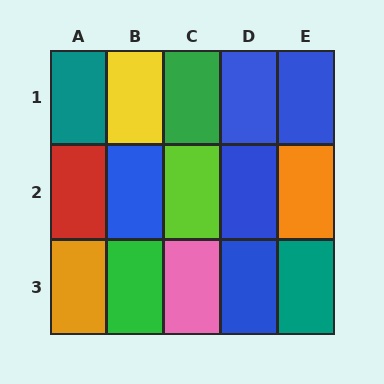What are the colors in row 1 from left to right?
Teal, yellow, green, blue, blue.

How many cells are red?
1 cell is red.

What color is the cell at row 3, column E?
Teal.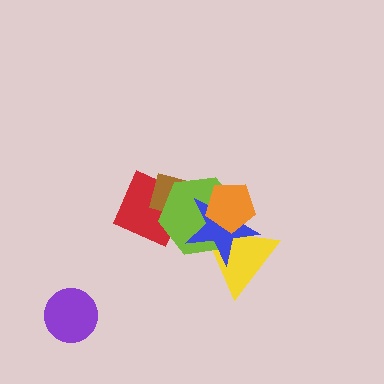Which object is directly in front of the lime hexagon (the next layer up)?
The blue star is directly in front of the lime hexagon.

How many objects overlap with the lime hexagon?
5 objects overlap with the lime hexagon.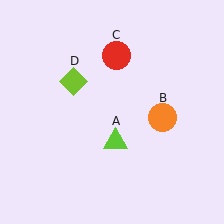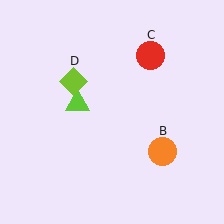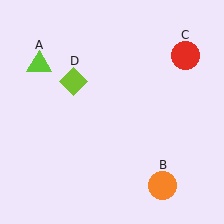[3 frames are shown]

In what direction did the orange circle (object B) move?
The orange circle (object B) moved down.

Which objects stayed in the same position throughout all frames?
Lime diamond (object D) remained stationary.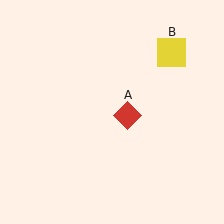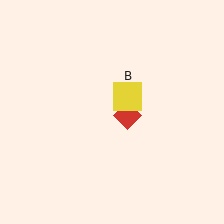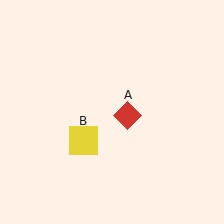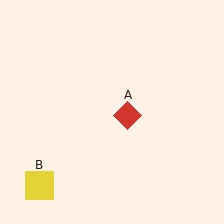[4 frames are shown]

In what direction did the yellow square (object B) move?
The yellow square (object B) moved down and to the left.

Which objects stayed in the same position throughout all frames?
Red diamond (object A) remained stationary.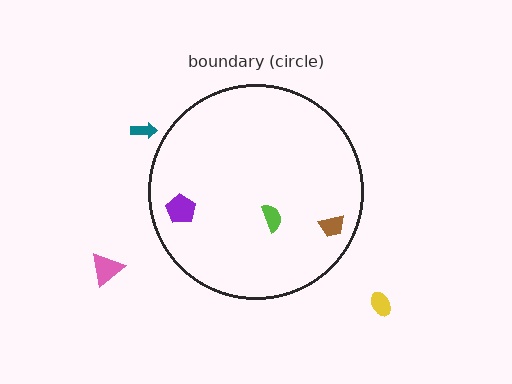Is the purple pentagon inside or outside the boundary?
Inside.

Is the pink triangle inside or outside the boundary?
Outside.